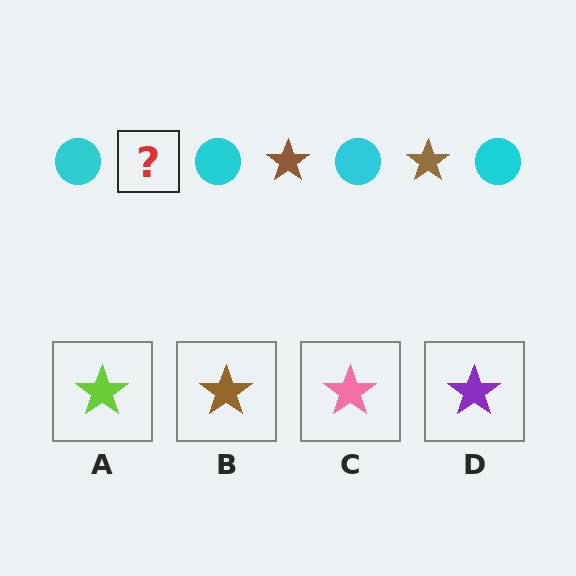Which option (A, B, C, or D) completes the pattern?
B.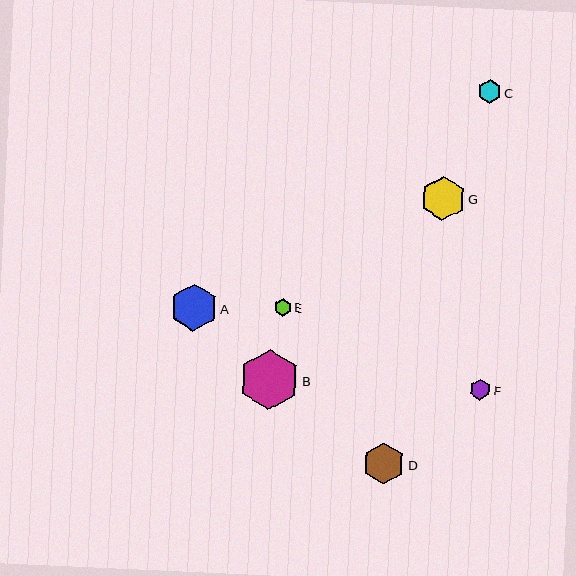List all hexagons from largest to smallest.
From largest to smallest: B, A, G, D, C, F, E.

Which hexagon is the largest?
Hexagon B is the largest with a size of approximately 60 pixels.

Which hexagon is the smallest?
Hexagon E is the smallest with a size of approximately 18 pixels.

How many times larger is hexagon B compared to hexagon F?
Hexagon B is approximately 2.9 times the size of hexagon F.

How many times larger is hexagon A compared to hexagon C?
Hexagon A is approximately 2.0 times the size of hexagon C.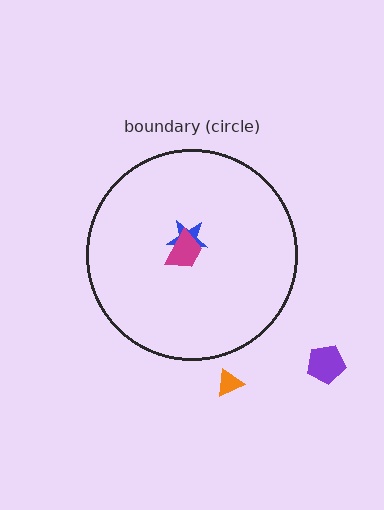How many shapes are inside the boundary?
2 inside, 2 outside.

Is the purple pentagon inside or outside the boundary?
Outside.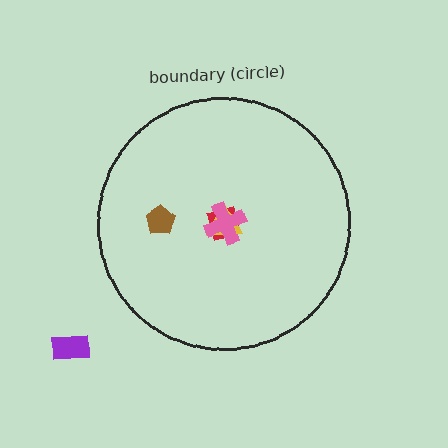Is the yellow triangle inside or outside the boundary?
Inside.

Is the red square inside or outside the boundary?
Inside.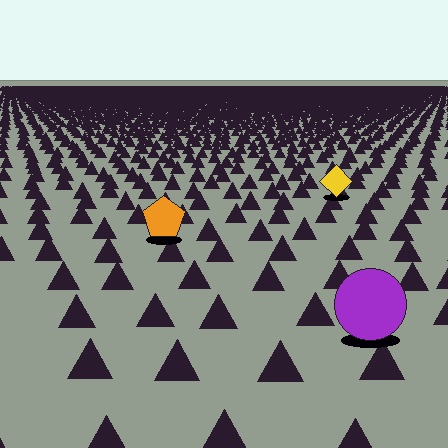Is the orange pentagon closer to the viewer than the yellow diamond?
Yes. The orange pentagon is closer — you can tell from the texture gradient: the ground texture is coarser near it.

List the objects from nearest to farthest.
From nearest to farthest: the purple circle, the orange pentagon, the yellow diamond.